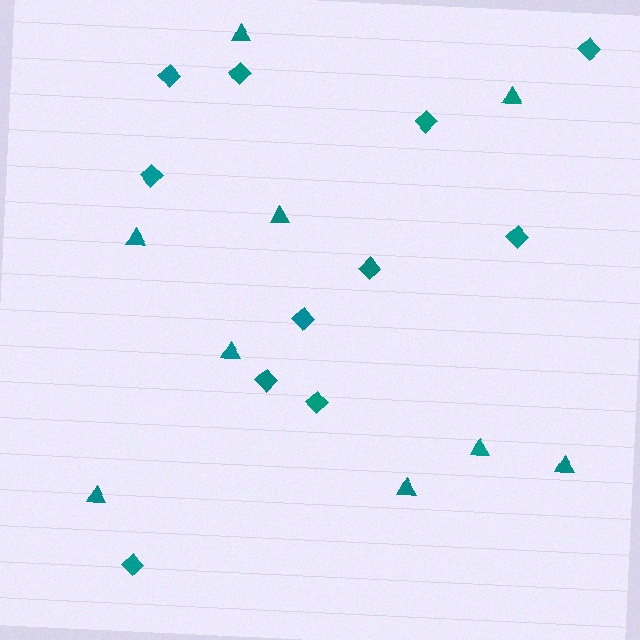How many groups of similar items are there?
There are 2 groups: one group of diamonds (11) and one group of triangles (9).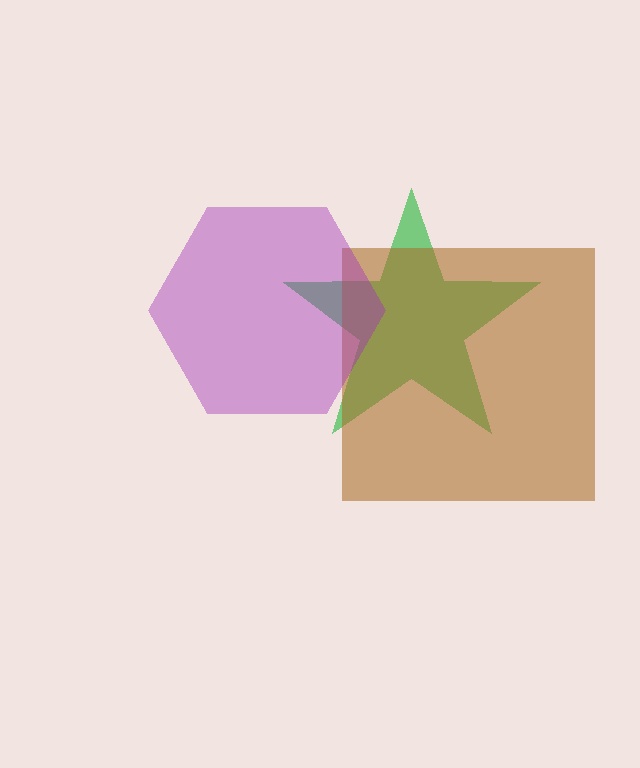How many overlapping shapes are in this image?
There are 3 overlapping shapes in the image.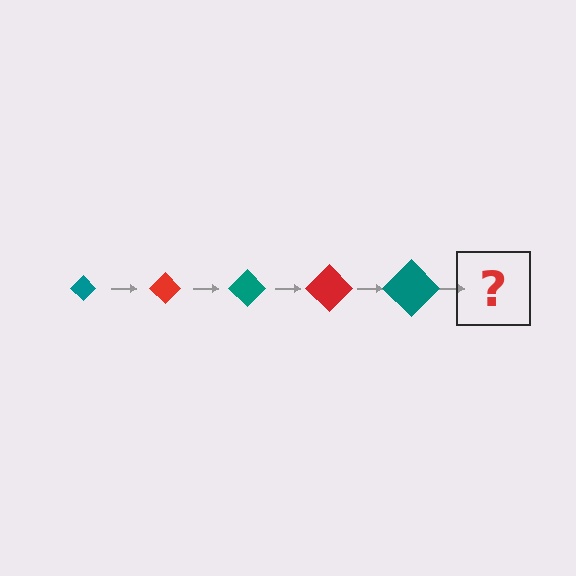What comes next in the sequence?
The next element should be a red diamond, larger than the previous one.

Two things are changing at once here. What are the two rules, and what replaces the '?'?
The two rules are that the diamond grows larger each step and the color cycles through teal and red. The '?' should be a red diamond, larger than the previous one.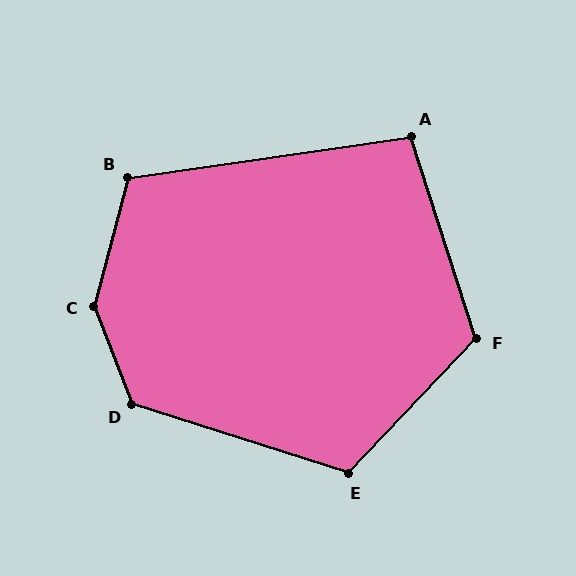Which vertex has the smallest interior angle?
A, at approximately 100 degrees.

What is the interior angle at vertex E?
Approximately 116 degrees (obtuse).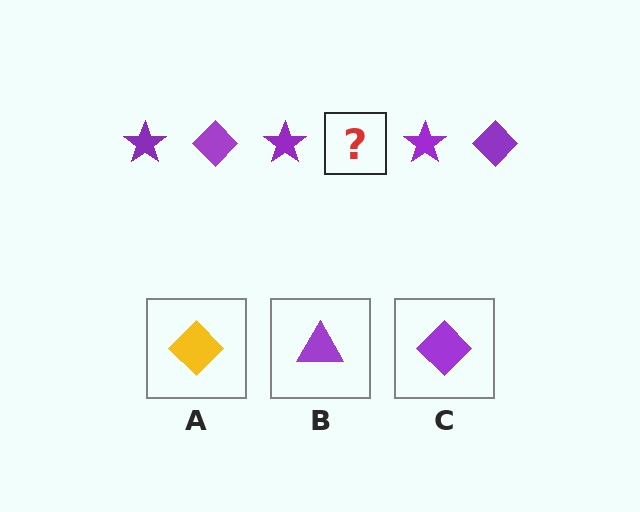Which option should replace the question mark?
Option C.